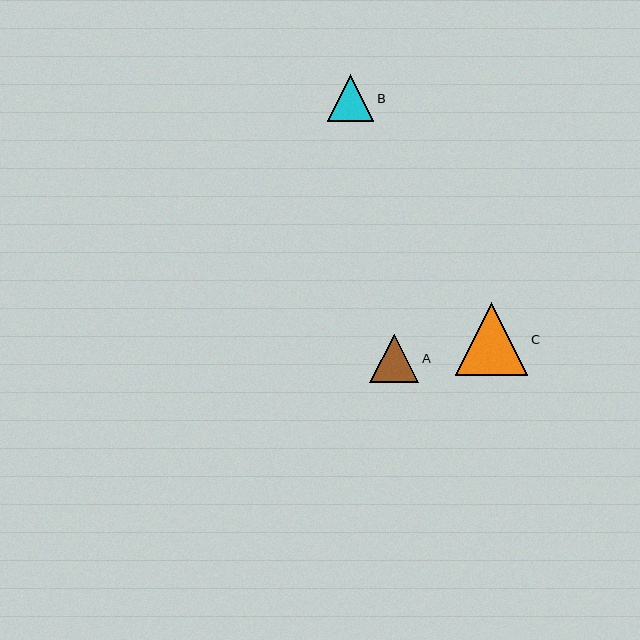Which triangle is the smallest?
Triangle B is the smallest with a size of approximately 46 pixels.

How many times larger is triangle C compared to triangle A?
Triangle C is approximately 1.5 times the size of triangle A.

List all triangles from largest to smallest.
From largest to smallest: C, A, B.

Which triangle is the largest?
Triangle C is the largest with a size of approximately 72 pixels.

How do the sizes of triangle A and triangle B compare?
Triangle A and triangle B are approximately the same size.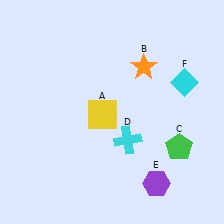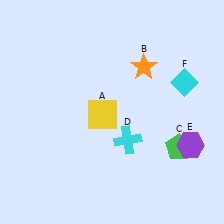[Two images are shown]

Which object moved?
The purple hexagon (E) moved up.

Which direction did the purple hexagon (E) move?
The purple hexagon (E) moved up.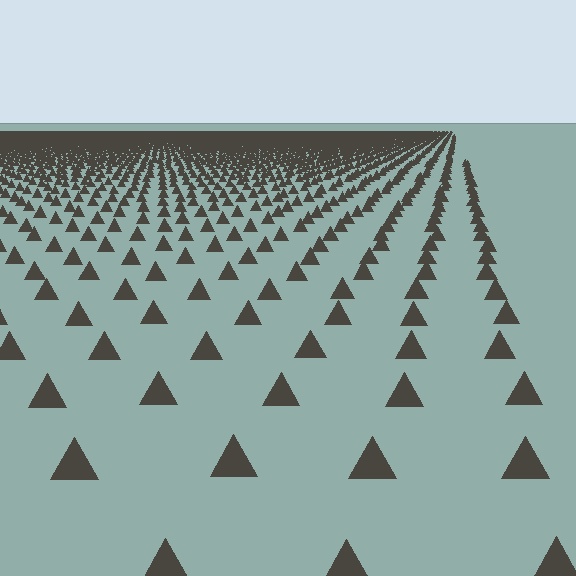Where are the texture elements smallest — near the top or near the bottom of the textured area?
Near the top.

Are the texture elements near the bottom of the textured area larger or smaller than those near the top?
Larger. Near the bottom, elements are closer to the viewer and appear at a bigger on-screen size.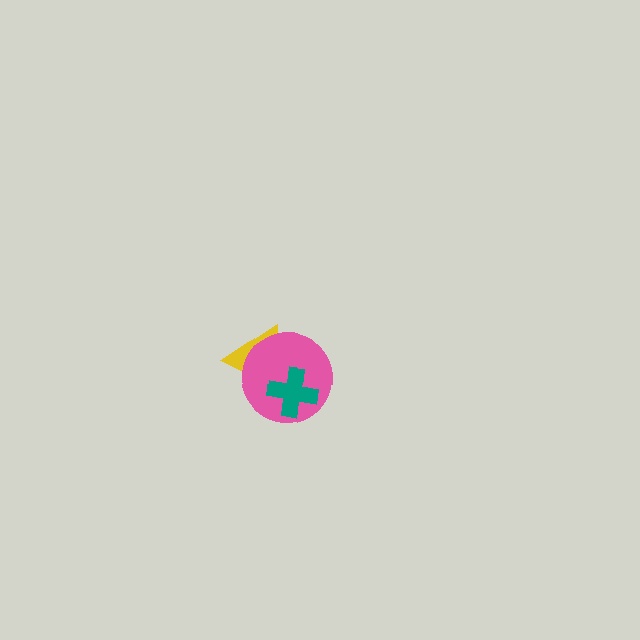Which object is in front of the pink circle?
The teal cross is in front of the pink circle.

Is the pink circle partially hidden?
Yes, it is partially covered by another shape.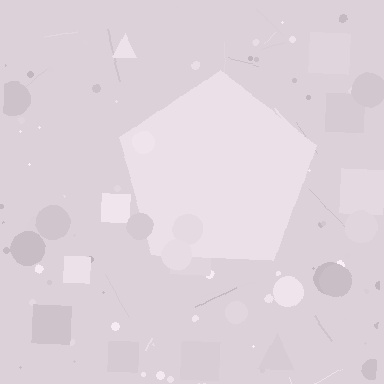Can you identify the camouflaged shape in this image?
The camouflaged shape is a pentagon.